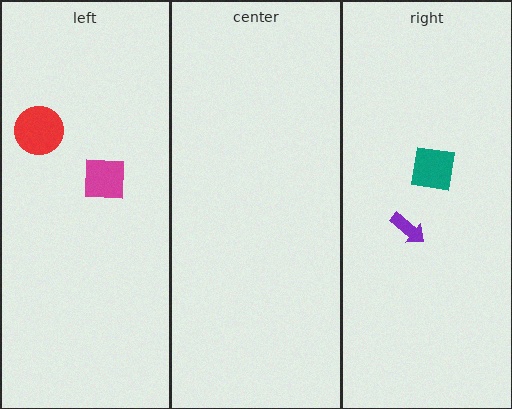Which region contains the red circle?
The left region.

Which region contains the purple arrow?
The right region.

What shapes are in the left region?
The red circle, the magenta square.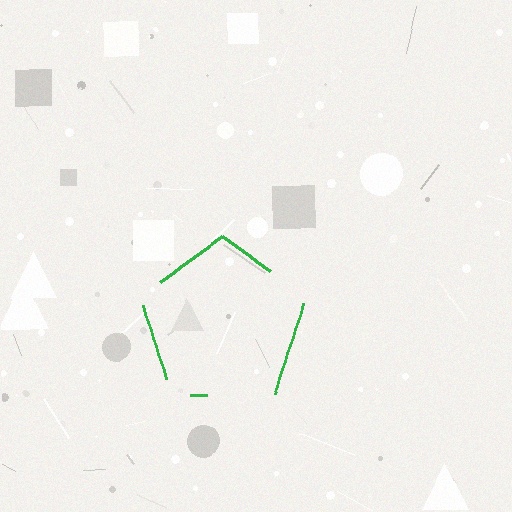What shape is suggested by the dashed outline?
The dashed outline suggests a pentagon.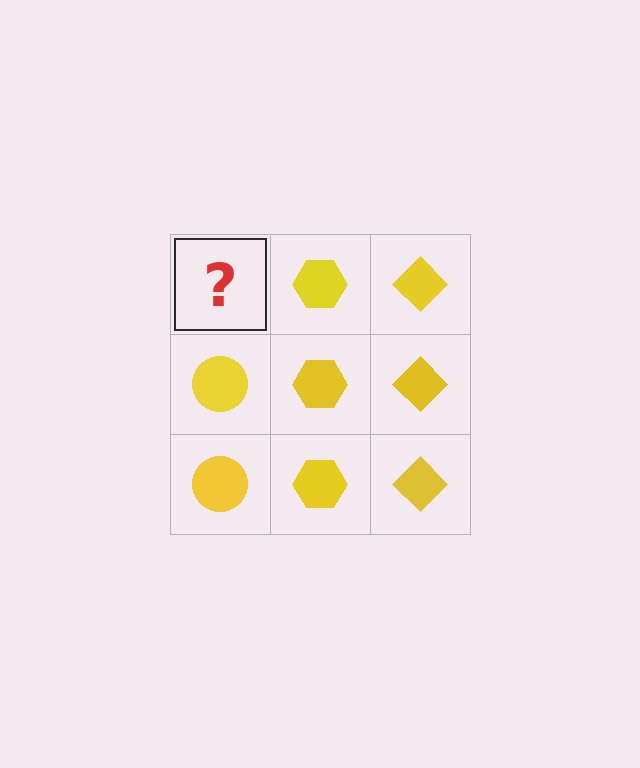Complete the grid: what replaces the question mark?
The question mark should be replaced with a yellow circle.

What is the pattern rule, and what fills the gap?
The rule is that each column has a consistent shape. The gap should be filled with a yellow circle.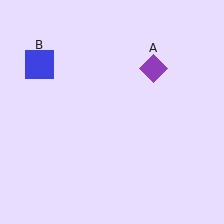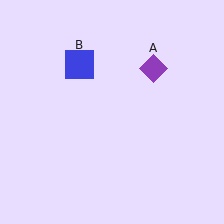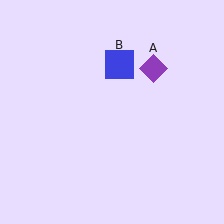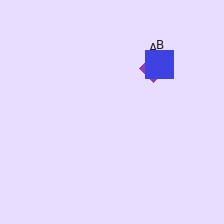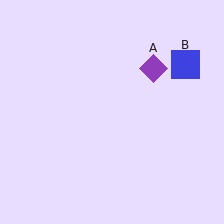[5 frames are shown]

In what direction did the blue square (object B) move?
The blue square (object B) moved right.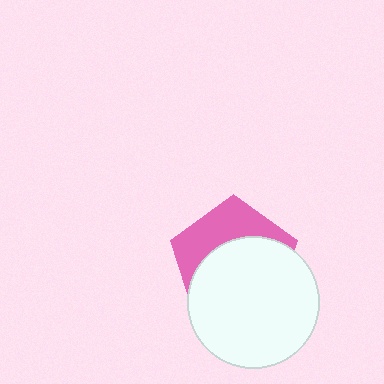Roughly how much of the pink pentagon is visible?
A small part of it is visible (roughly 38%).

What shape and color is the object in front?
The object in front is a white circle.